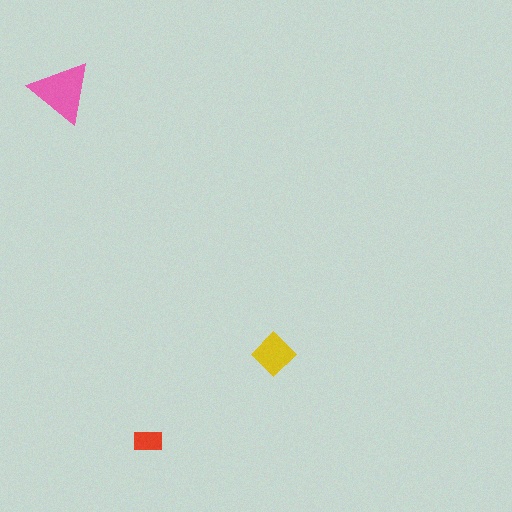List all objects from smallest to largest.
The red rectangle, the yellow diamond, the pink triangle.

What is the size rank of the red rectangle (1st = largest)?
3rd.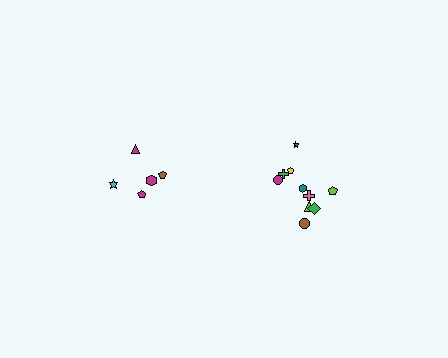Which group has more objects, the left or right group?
The right group.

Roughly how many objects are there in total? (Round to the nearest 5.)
Roughly 15 objects in total.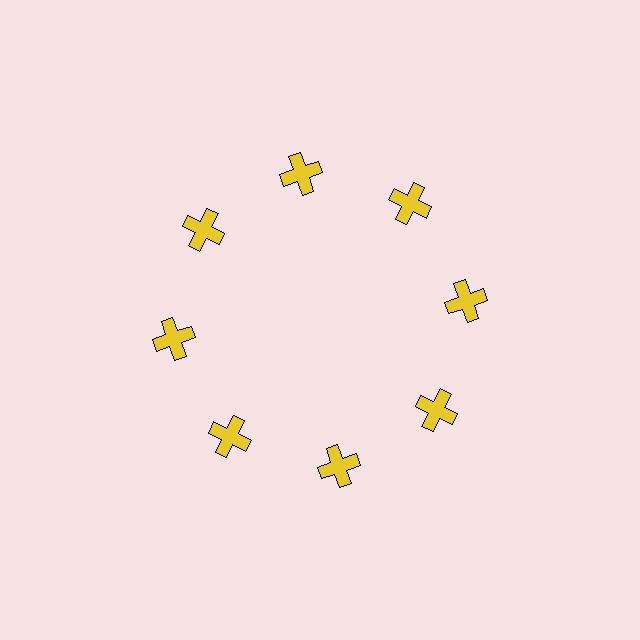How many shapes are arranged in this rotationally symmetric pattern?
There are 8 shapes, arranged in 8 groups of 1.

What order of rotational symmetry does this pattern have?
This pattern has 8-fold rotational symmetry.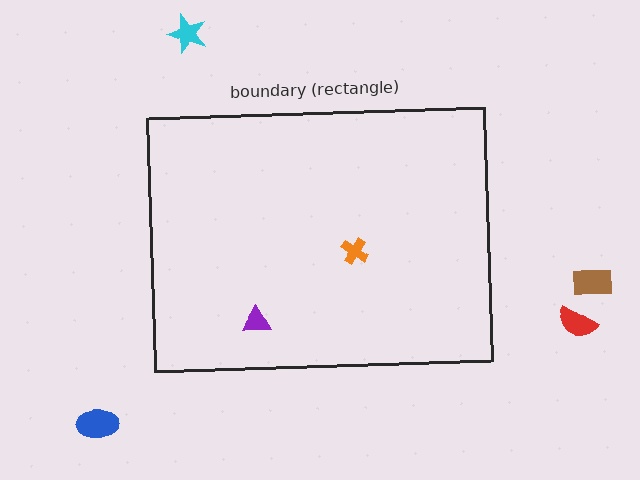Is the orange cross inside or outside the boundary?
Inside.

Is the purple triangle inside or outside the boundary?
Inside.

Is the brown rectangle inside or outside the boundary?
Outside.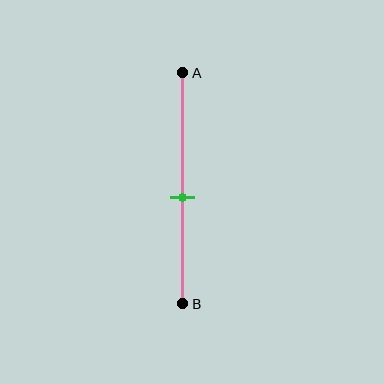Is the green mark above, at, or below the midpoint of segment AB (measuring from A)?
The green mark is below the midpoint of segment AB.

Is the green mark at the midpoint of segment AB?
No, the mark is at about 55% from A, not at the 50% midpoint.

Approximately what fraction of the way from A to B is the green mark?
The green mark is approximately 55% of the way from A to B.